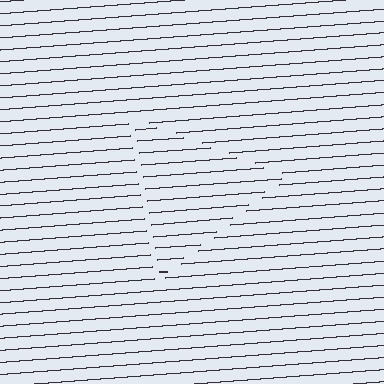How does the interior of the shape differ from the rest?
The interior of the shape contains the same grating, shifted by half a period — the contour is defined by the phase discontinuity where line-ends from the inner and outer gratings abut.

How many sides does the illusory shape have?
3 sides — the line-ends trace a triangle.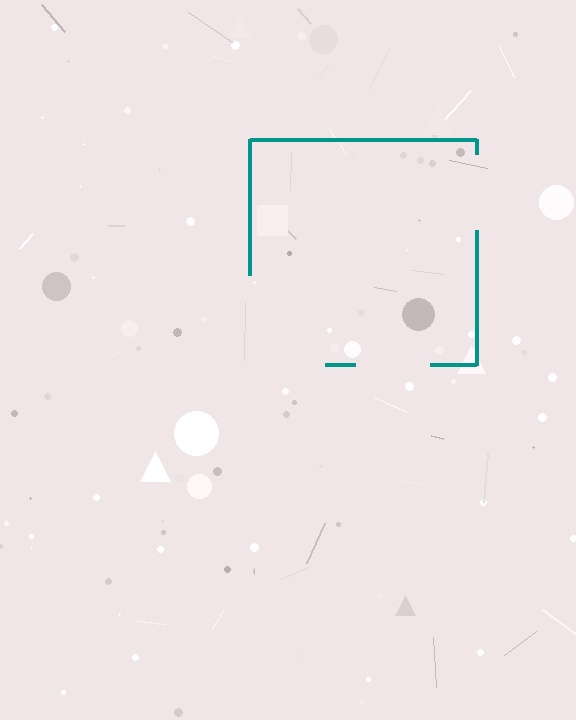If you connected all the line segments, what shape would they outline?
They would outline a square.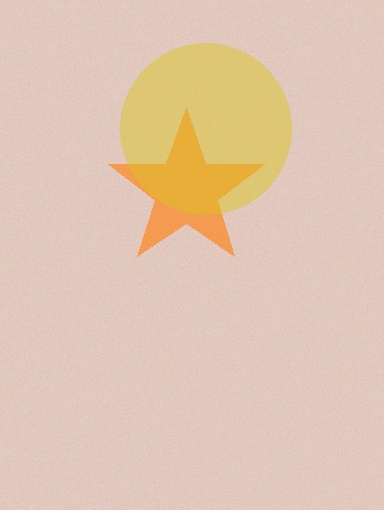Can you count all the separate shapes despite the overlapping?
Yes, there are 2 separate shapes.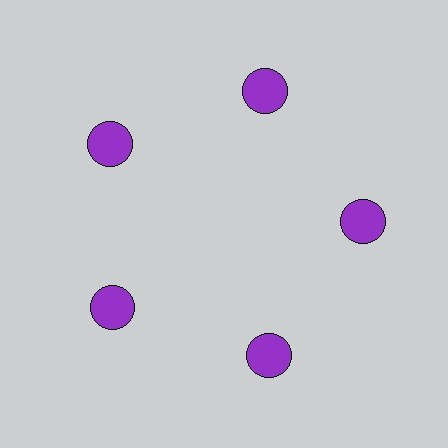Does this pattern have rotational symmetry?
Yes, this pattern has 5-fold rotational symmetry. It looks the same after rotating 72 degrees around the center.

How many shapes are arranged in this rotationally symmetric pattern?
There are 5 shapes, arranged in 5 groups of 1.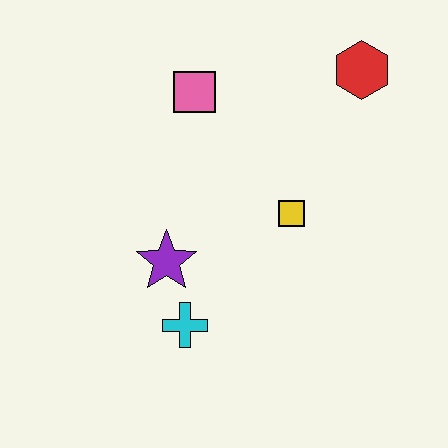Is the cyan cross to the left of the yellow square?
Yes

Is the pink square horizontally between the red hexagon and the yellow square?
No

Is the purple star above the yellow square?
No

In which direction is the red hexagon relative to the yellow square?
The red hexagon is above the yellow square.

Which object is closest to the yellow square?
The purple star is closest to the yellow square.